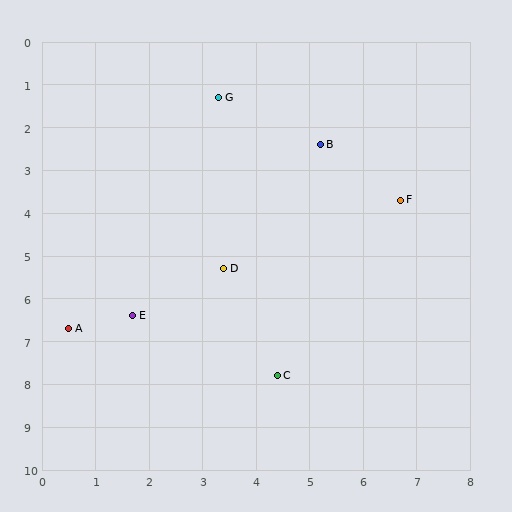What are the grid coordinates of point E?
Point E is at approximately (1.7, 6.4).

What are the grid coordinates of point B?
Point B is at approximately (5.2, 2.4).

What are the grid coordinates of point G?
Point G is at approximately (3.3, 1.3).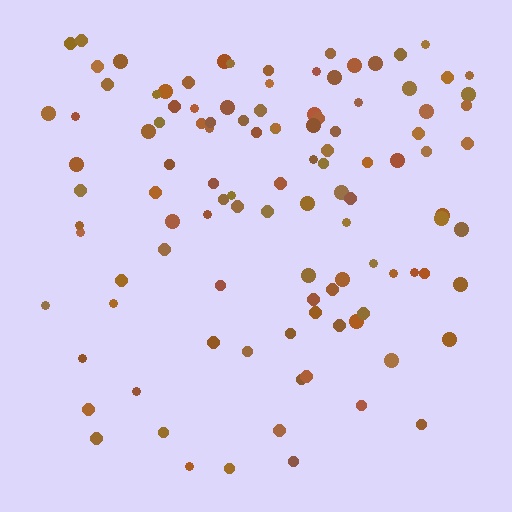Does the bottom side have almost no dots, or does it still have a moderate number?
Still a moderate number, just noticeably fewer than the top.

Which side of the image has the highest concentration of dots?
The top.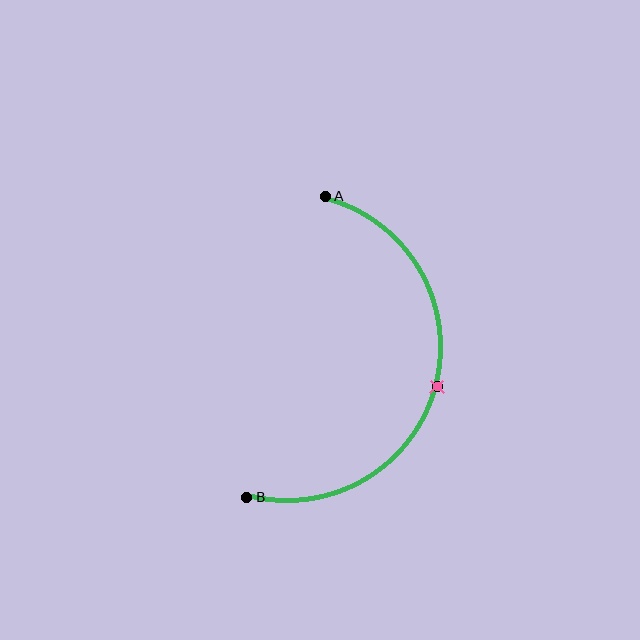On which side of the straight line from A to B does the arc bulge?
The arc bulges to the right of the straight line connecting A and B.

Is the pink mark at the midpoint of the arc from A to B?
Yes. The pink mark lies on the arc at equal arc-length from both A and B — it is the arc midpoint.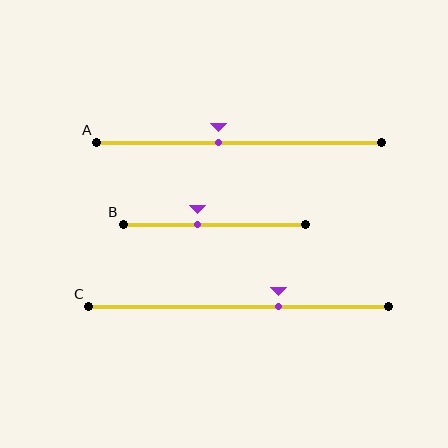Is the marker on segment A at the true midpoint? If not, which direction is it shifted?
No, the marker on segment A is shifted to the left by about 7% of the segment length.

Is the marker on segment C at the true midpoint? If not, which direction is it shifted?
No, the marker on segment C is shifted to the right by about 14% of the segment length.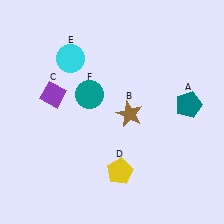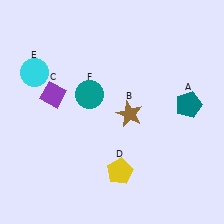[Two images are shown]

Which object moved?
The cyan circle (E) moved left.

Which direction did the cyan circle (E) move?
The cyan circle (E) moved left.